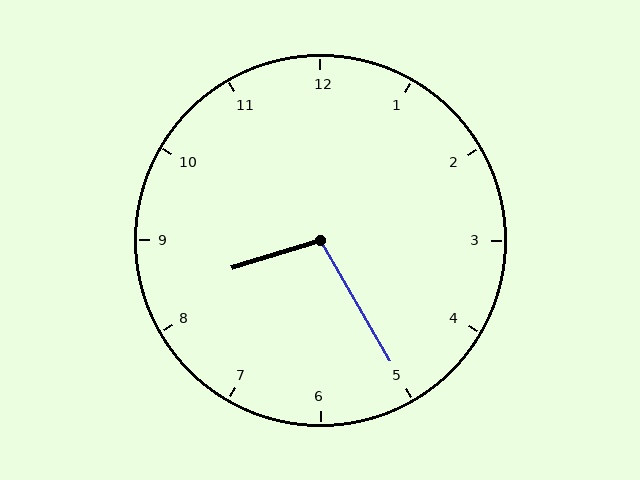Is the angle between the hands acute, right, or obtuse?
It is obtuse.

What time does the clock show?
8:25.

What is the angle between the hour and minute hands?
Approximately 102 degrees.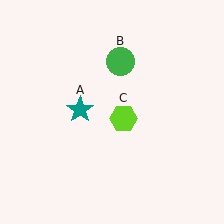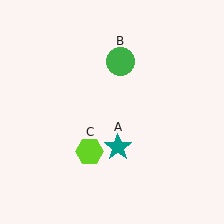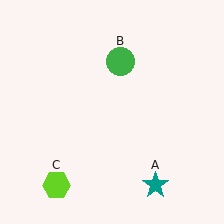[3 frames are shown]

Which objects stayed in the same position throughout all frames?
Green circle (object B) remained stationary.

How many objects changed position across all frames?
2 objects changed position: teal star (object A), lime hexagon (object C).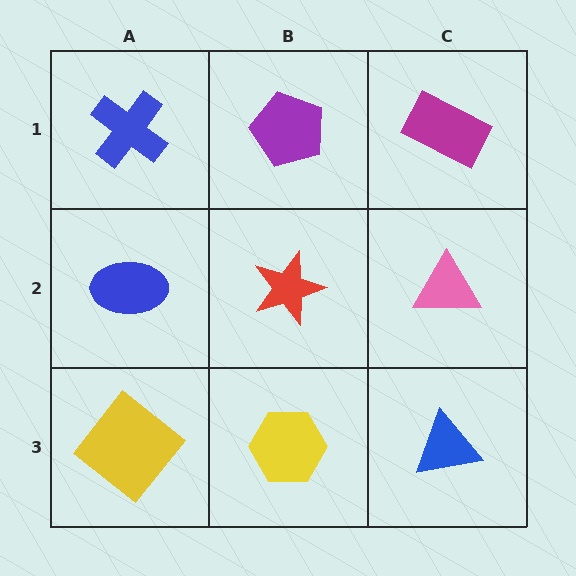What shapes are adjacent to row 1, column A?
A blue ellipse (row 2, column A), a purple pentagon (row 1, column B).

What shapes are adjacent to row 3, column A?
A blue ellipse (row 2, column A), a yellow hexagon (row 3, column B).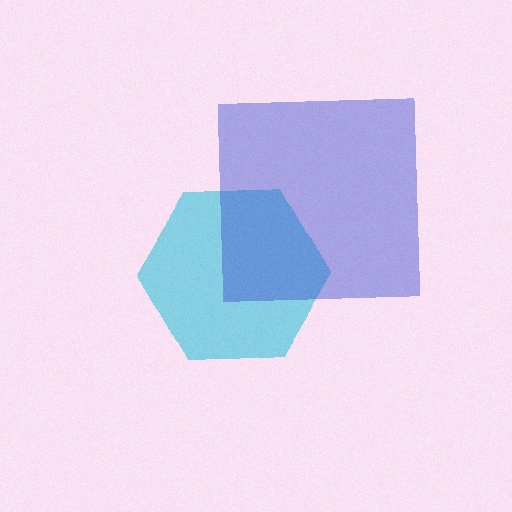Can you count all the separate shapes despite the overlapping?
Yes, there are 2 separate shapes.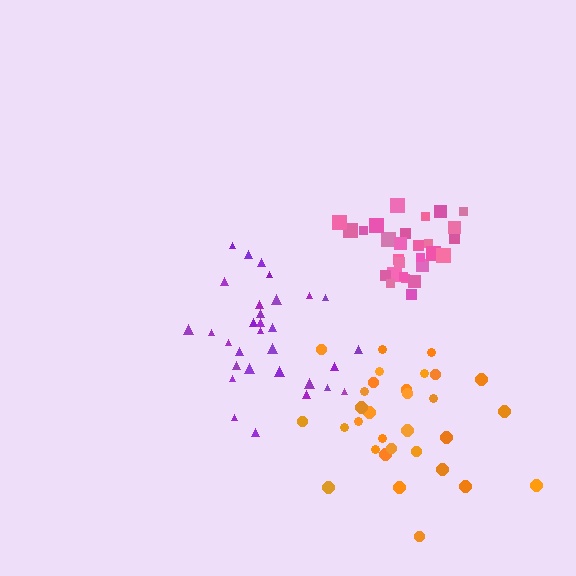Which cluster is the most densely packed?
Pink.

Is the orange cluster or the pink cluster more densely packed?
Pink.